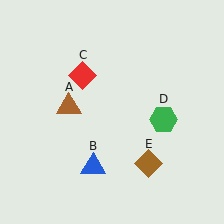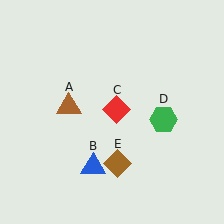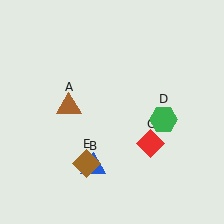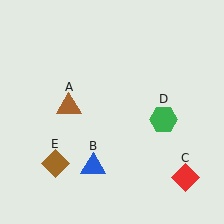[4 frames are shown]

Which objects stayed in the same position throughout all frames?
Brown triangle (object A) and blue triangle (object B) and green hexagon (object D) remained stationary.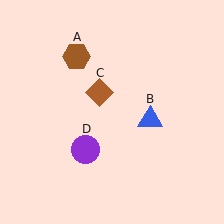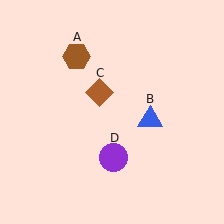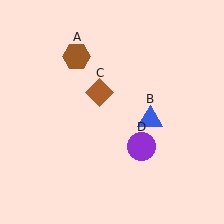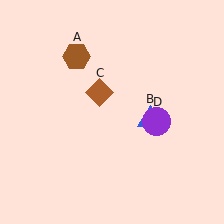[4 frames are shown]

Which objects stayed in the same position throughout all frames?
Brown hexagon (object A) and blue triangle (object B) and brown diamond (object C) remained stationary.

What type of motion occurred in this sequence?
The purple circle (object D) rotated counterclockwise around the center of the scene.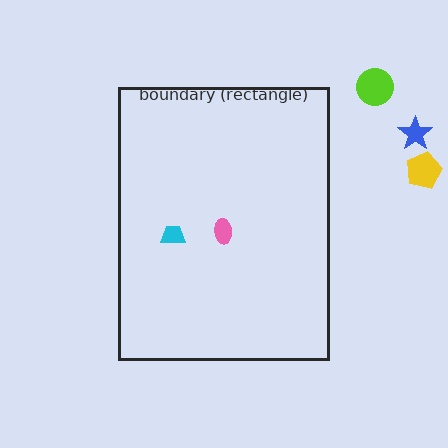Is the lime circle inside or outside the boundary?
Outside.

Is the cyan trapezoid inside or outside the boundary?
Inside.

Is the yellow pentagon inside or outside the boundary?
Outside.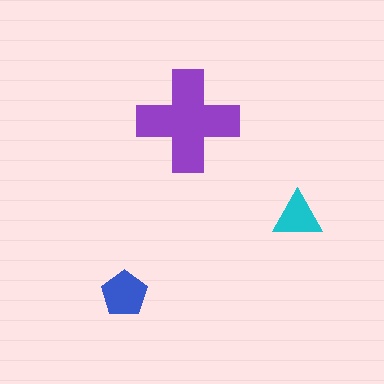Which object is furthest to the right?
The cyan triangle is rightmost.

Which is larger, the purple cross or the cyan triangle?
The purple cross.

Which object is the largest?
The purple cross.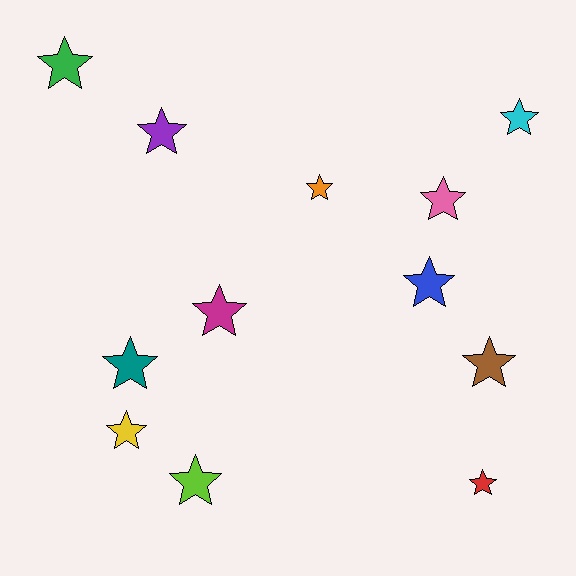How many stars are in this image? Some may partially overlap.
There are 12 stars.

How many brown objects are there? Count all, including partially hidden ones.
There is 1 brown object.